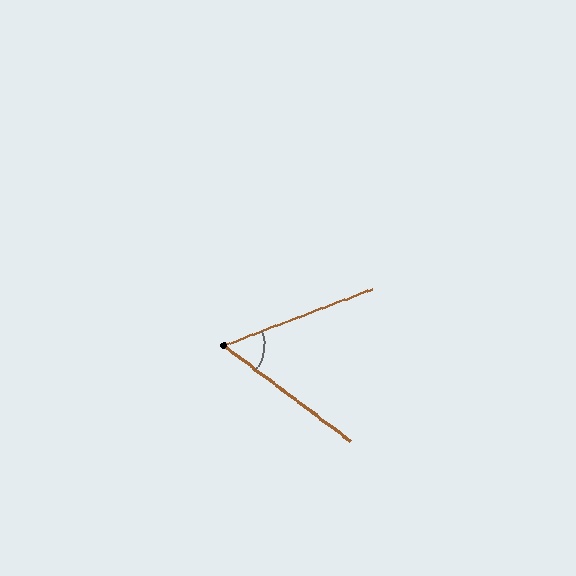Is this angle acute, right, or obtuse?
It is acute.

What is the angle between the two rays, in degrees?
Approximately 58 degrees.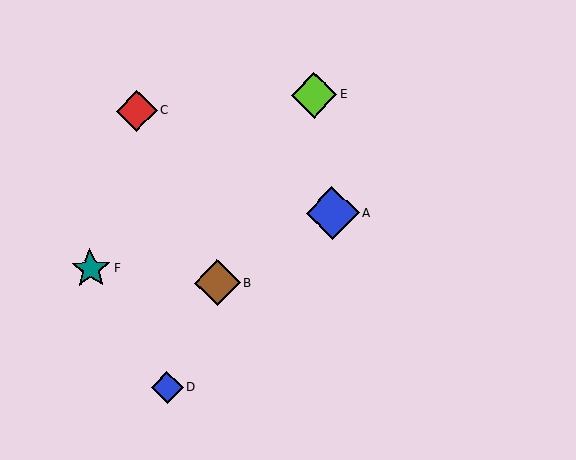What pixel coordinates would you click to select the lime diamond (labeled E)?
Click at (314, 95) to select the lime diamond E.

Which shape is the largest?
The blue diamond (labeled A) is the largest.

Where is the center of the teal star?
The center of the teal star is at (91, 269).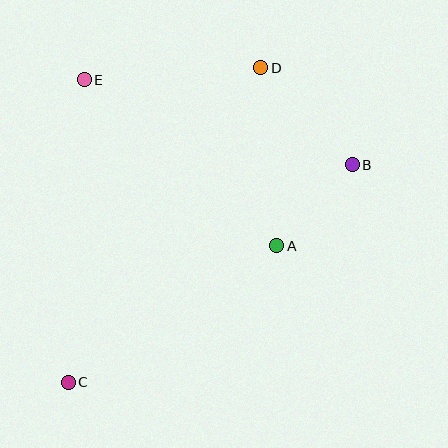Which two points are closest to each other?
Points A and B are closest to each other.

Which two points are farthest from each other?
Points C and D are farthest from each other.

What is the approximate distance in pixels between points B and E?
The distance between B and E is approximately 281 pixels.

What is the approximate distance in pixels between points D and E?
The distance between D and E is approximately 177 pixels.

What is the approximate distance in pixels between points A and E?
The distance between A and E is approximately 254 pixels.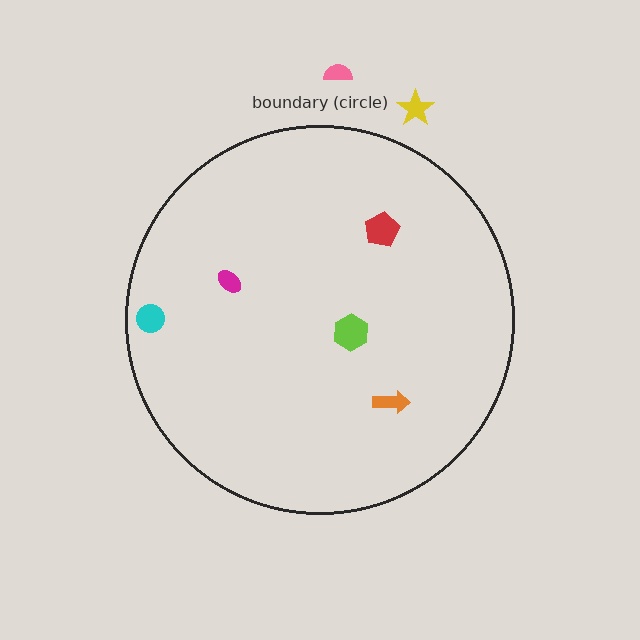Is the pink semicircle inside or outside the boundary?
Outside.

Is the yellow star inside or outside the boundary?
Outside.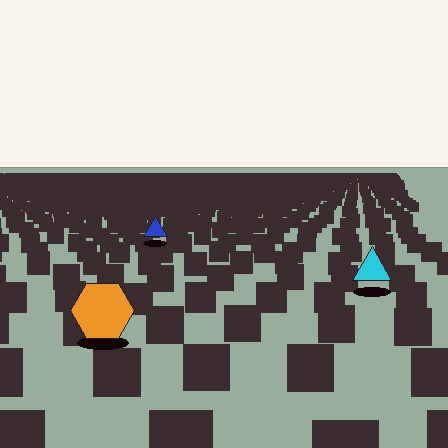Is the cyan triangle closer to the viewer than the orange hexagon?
No. The orange hexagon is closer — you can tell from the texture gradient: the ground texture is coarser near it.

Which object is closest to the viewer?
The orange hexagon is closest. The texture marks near it are larger and more spread out.